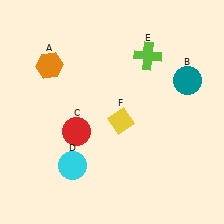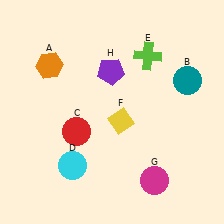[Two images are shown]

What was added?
A magenta circle (G), a purple pentagon (H) were added in Image 2.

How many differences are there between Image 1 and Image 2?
There are 2 differences between the two images.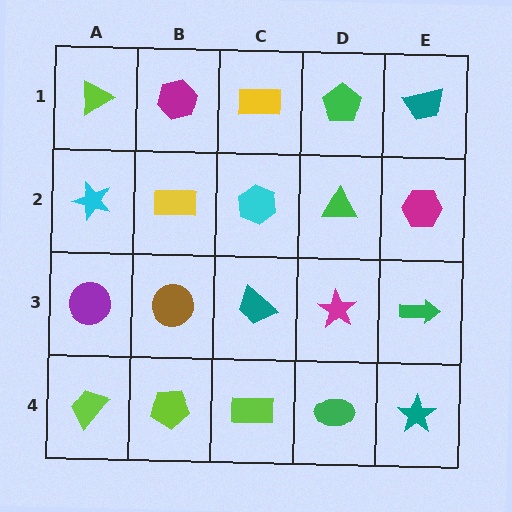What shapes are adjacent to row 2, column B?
A magenta hexagon (row 1, column B), a brown circle (row 3, column B), a cyan star (row 2, column A), a cyan hexagon (row 2, column C).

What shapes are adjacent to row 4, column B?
A brown circle (row 3, column B), a lime trapezoid (row 4, column A), a lime rectangle (row 4, column C).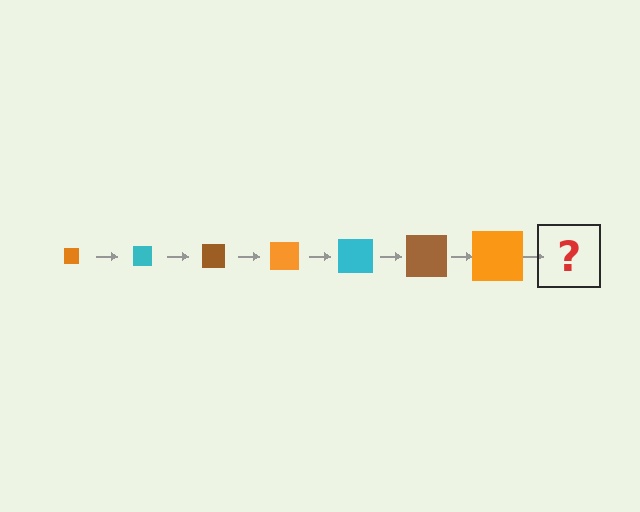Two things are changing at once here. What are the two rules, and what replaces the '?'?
The two rules are that the square grows larger each step and the color cycles through orange, cyan, and brown. The '?' should be a cyan square, larger than the previous one.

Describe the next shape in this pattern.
It should be a cyan square, larger than the previous one.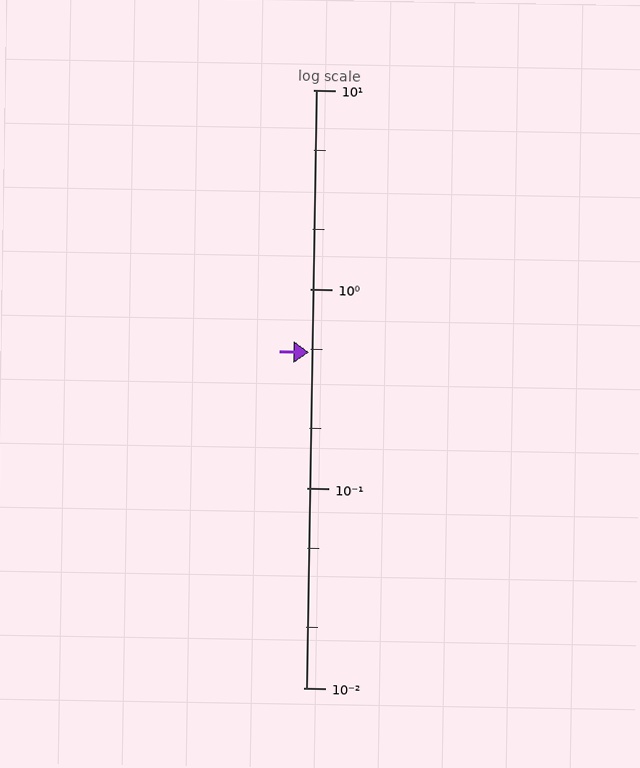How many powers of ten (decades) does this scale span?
The scale spans 3 decades, from 0.01 to 10.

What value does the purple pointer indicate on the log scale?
The pointer indicates approximately 0.48.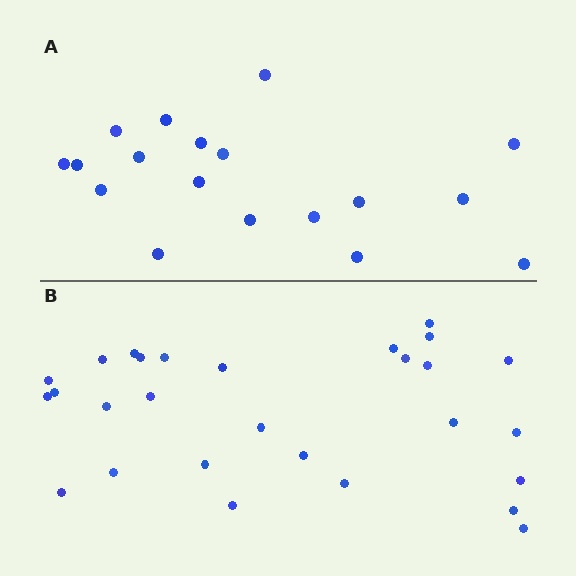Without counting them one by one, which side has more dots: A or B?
Region B (the bottom region) has more dots.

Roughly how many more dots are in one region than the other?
Region B has roughly 10 or so more dots than region A.